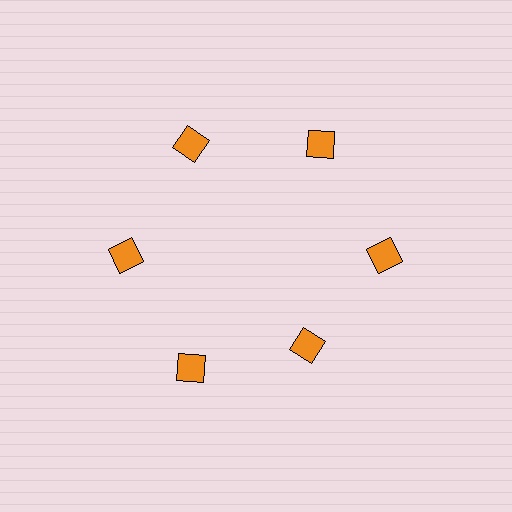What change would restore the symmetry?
The symmetry would be restored by moving it outward, back onto the ring so that all 6 squares sit at equal angles and equal distance from the center.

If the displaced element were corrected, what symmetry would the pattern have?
It would have 6-fold rotational symmetry — the pattern would map onto itself every 60 degrees.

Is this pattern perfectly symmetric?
No. The 6 orange squares are arranged in a ring, but one element near the 5 o'clock position is pulled inward toward the center, breaking the 6-fold rotational symmetry.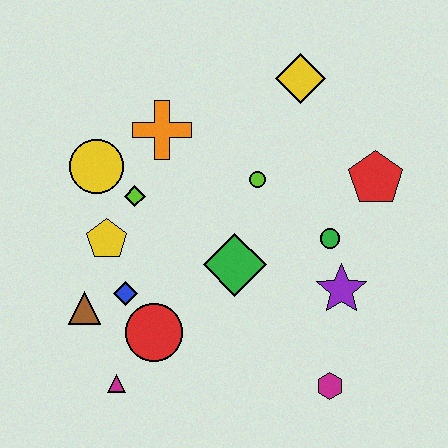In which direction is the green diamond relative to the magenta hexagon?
The green diamond is above the magenta hexagon.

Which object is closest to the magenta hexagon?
The purple star is closest to the magenta hexagon.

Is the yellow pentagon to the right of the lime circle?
No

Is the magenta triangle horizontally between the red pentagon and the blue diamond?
No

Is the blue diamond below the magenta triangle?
No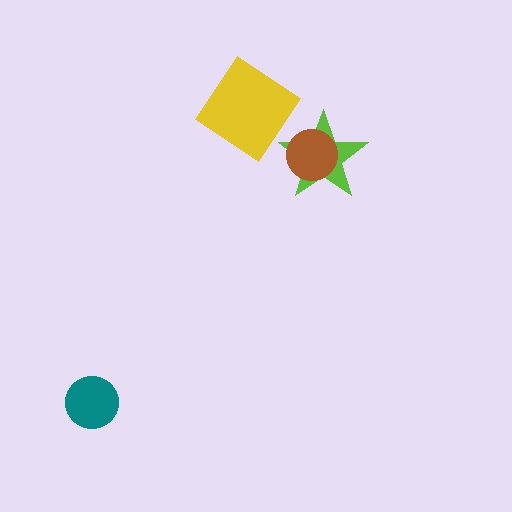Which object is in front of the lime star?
The brown circle is in front of the lime star.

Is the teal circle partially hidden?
No, no other shape covers it.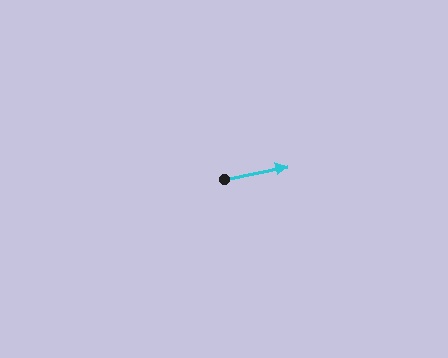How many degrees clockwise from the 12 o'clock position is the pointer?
Approximately 79 degrees.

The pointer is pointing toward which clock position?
Roughly 3 o'clock.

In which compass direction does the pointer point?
East.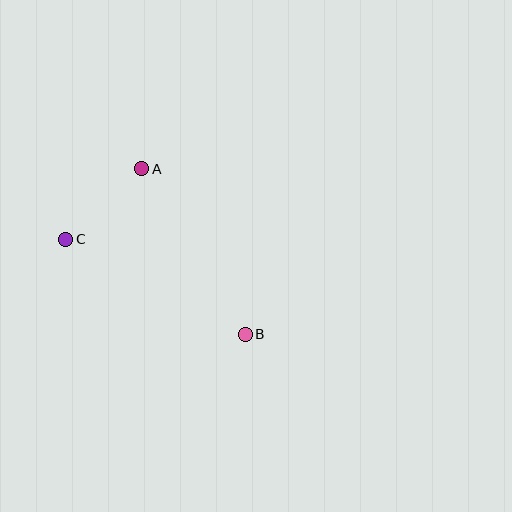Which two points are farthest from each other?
Points B and C are farthest from each other.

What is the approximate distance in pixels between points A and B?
The distance between A and B is approximately 195 pixels.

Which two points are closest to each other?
Points A and C are closest to each other.